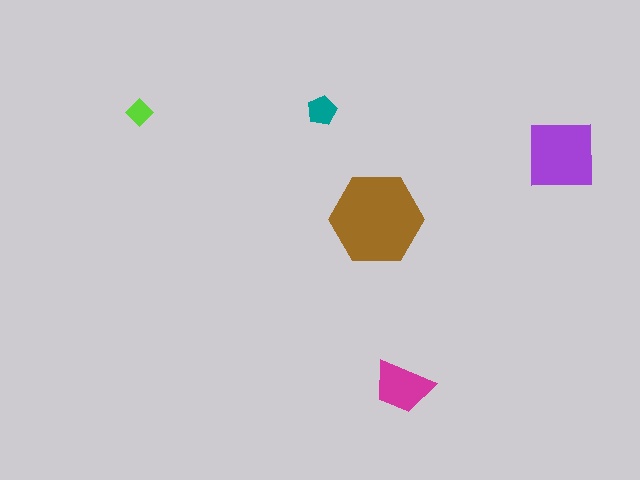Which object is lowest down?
The magenta trapezoid is bottommost.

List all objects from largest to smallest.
The brown hexagon, the purple square, the magenta trapezoid, the teal pentagon, the lime diamond.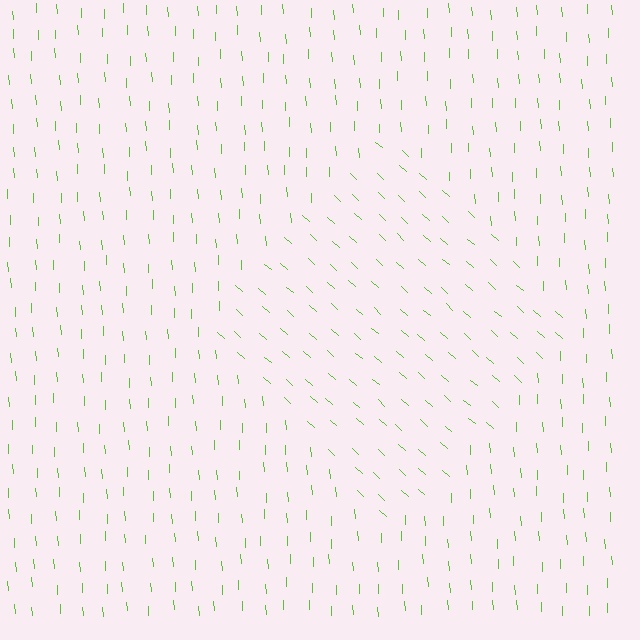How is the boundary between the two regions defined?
The boundary is defined purely by a change in line orientation (approximately 45 degrees difference). All lines are the same color and thickness.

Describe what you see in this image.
The image is filled with small lime line segments. A diamond region in the image has lines oriented differently from the surrounding lines, creating a visible texture boundary.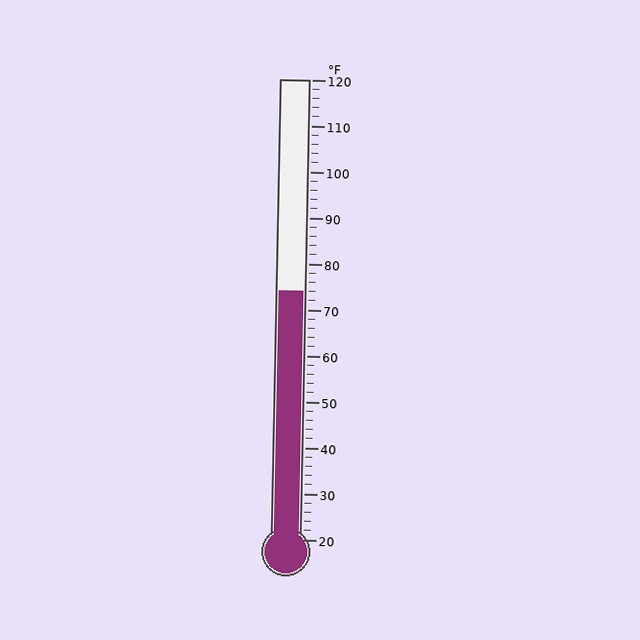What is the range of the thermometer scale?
The thermometer scale ranges from 20°F to 120°F.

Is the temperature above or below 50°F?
The temperature is above 50°F.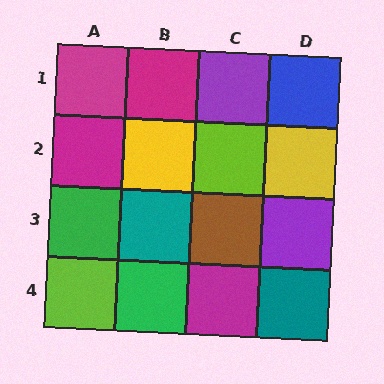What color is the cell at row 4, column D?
Teal.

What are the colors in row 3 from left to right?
Green, teal, brown, purple.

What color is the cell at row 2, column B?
Yellow.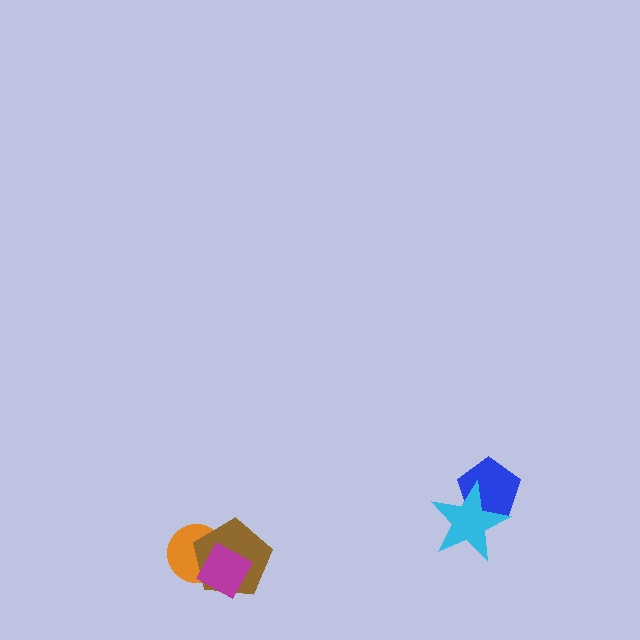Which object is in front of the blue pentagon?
The cyan star is in front of the blue pentagon.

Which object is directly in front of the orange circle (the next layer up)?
The brown pentagon is directly in front of the orange circle.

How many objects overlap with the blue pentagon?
1 object overlaps with the blue pentagon.